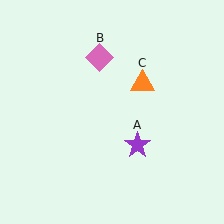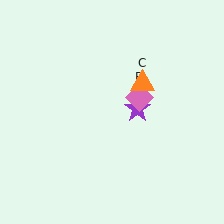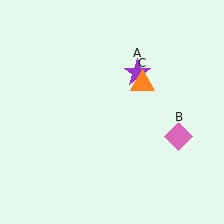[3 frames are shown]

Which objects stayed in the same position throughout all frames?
Orange triangle (object C) remained stationary.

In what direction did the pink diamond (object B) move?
The pink diamond (object B) moved down and to the right.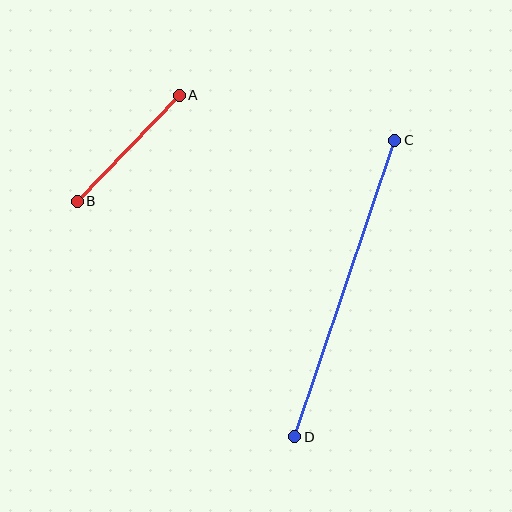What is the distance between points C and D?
The distance is approximately 313 pixels.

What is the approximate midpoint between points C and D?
The midpoint is at approximately (345, 289) pixels.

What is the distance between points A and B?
The distance is approximately 147 pixels.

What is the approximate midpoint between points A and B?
The midpoint is at approximately (128, 148) pixels.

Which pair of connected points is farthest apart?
Points C and D are farthest apart.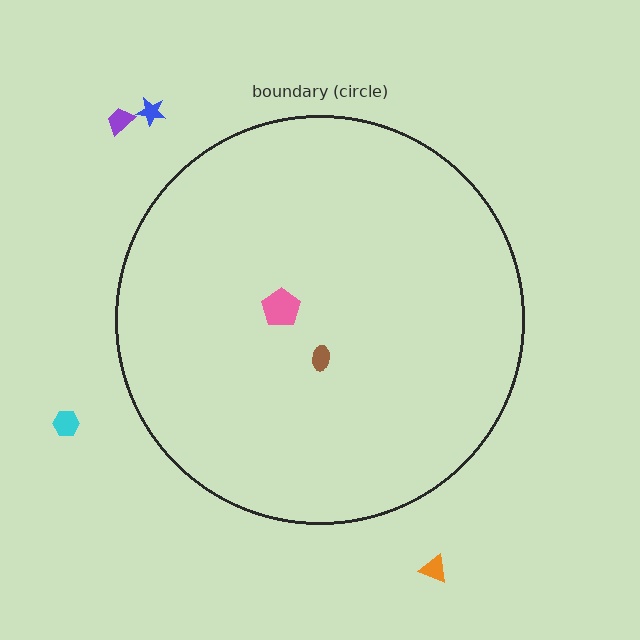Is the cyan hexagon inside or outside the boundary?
Outside.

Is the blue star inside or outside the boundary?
Outside.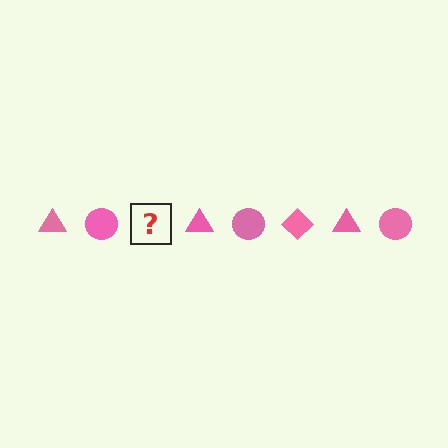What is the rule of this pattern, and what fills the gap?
The rule is that the pattern cycles through triangle, circle, diamond shapes in pink. The gap should be filled with a pink diamond.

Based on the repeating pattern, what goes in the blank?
The blank should be a pink diamond.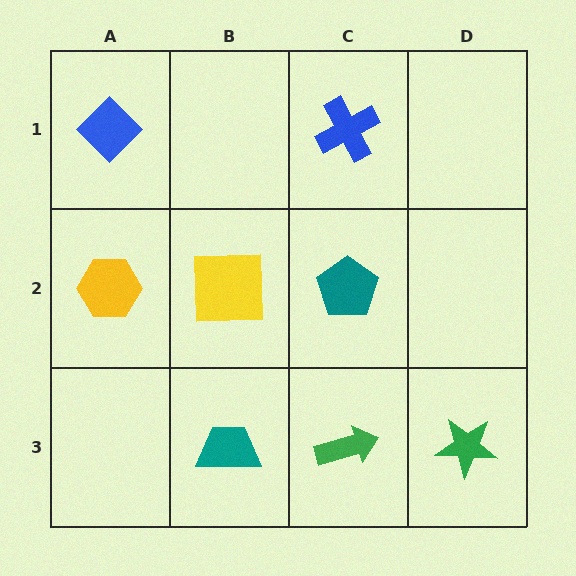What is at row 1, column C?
A blue cross.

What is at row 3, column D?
A green star.